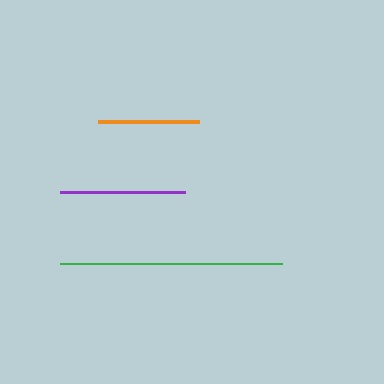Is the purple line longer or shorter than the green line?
The green line is longer than the purple line.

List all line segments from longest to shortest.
From longest to shortest: green, purple, orange.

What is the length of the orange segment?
The orange segment is approximately 101 pixels long.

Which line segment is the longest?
The green line is the longest at approximately 222 pixels.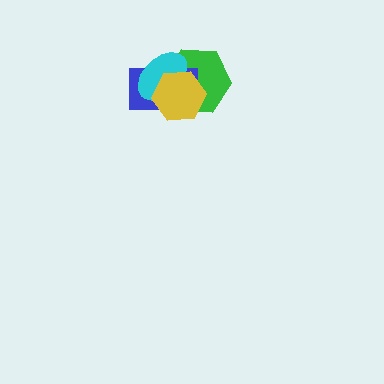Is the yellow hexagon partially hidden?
No, no other shape covers it.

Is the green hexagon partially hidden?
Yes, it is partially covered by another shape.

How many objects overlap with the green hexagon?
3 objects overlap with the green hexagon.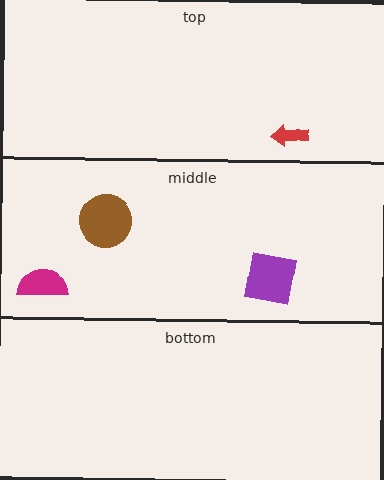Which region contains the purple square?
The middle region.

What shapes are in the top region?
The red arrow.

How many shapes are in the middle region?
3.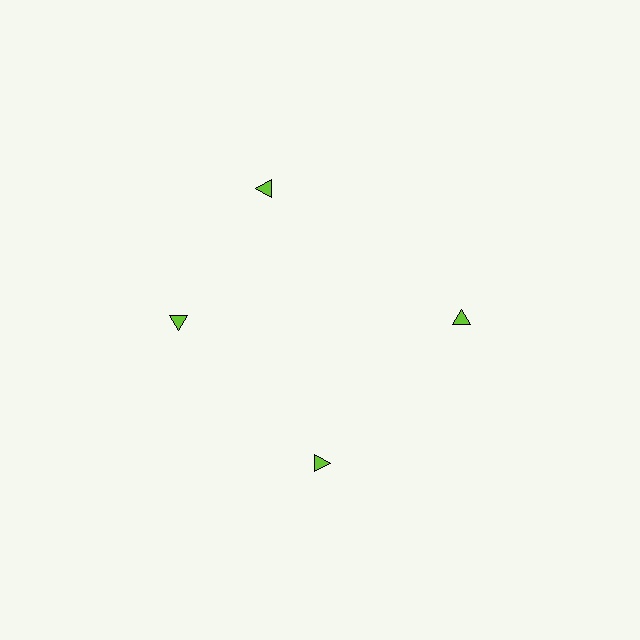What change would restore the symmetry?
The symmetry would be restored by rotating it back into even spacing with its neighbors so that all 4 triangles sit at equal angles and equal distance from the center.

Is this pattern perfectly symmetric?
No. The 4 lime triangles are arranged in a ring, but one element near the 12 o'clock position is rotated out of alignment along the ring, breaking the 4-fold rotational symmetry.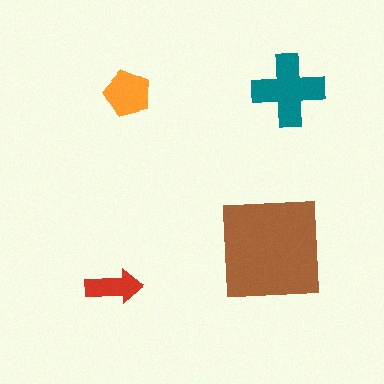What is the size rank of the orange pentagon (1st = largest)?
3rd.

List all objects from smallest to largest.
The red arrow, the orange pentagon, the teal cross, the brown square.